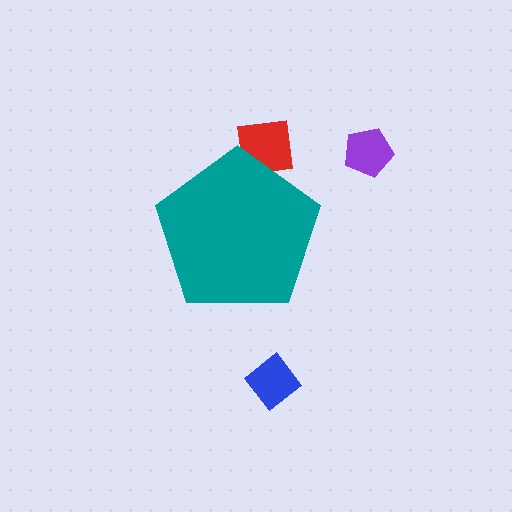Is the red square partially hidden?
Yes, the red square is partially hidden behind the teal pentagon.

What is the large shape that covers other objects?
A teal pentagon.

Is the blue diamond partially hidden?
No, the blue diamond is fully visible.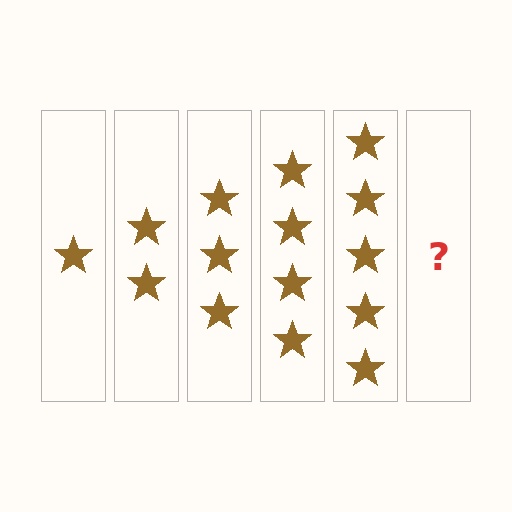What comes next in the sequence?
The next element should be 6 stars.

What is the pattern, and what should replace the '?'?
The pattern is that each step adds one more star. The '?' should be 6 stars.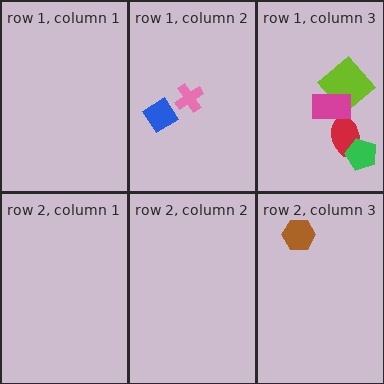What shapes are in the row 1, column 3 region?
The red ellipse, the lime diamond, the green pentagon, the magenta rectangle.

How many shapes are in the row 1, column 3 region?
4.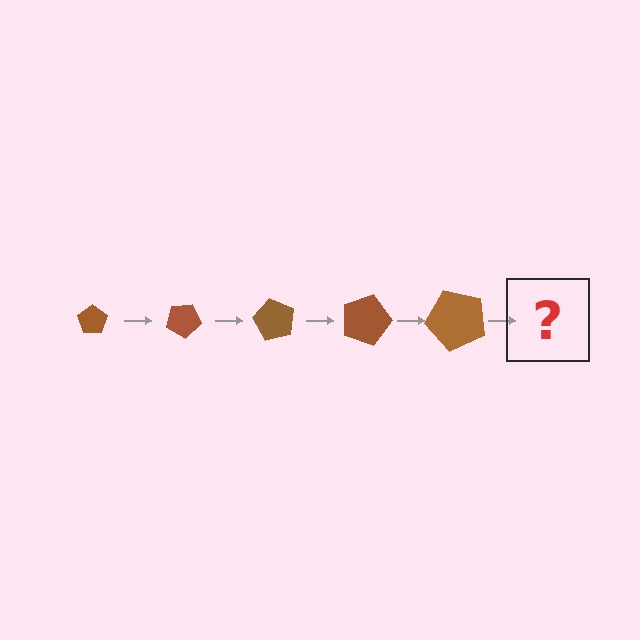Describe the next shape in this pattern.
It should be a pentagon, larger than the previous one and rotated 150 degrees from the start.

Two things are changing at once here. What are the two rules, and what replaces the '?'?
The two rules are that the pentagon grows larger each step and it rotates 30 degrees each step. The '?' should be a pentagon, larger than the previous one and rotated 150 degrees from the start.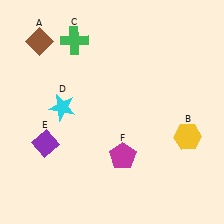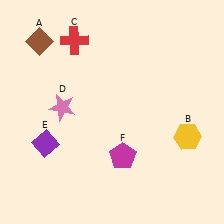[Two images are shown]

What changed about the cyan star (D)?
In Image 1, D is cyan. In Image 2, it changed to pink.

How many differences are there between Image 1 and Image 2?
There are 2 differences between the two images.